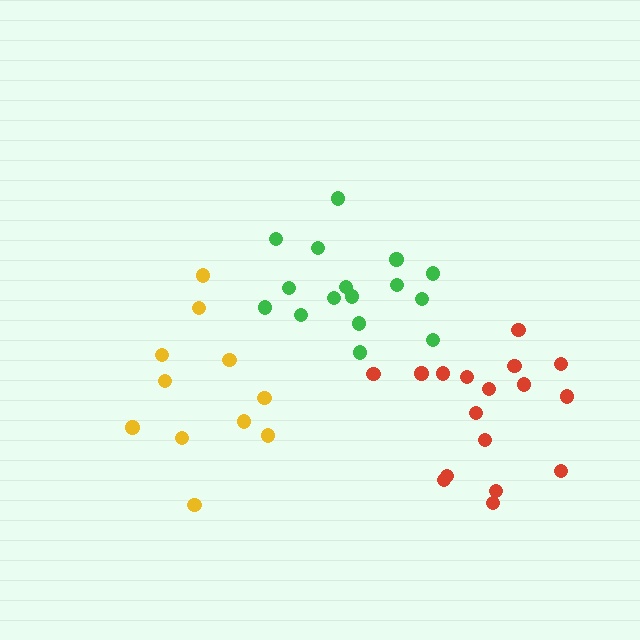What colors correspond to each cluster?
The clusters are colored: red, yellow, green.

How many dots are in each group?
Group 1: 17 dots, Group 2: 11 dots, Group 3: 16 dots (44 total).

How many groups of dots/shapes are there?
There are 3 groups.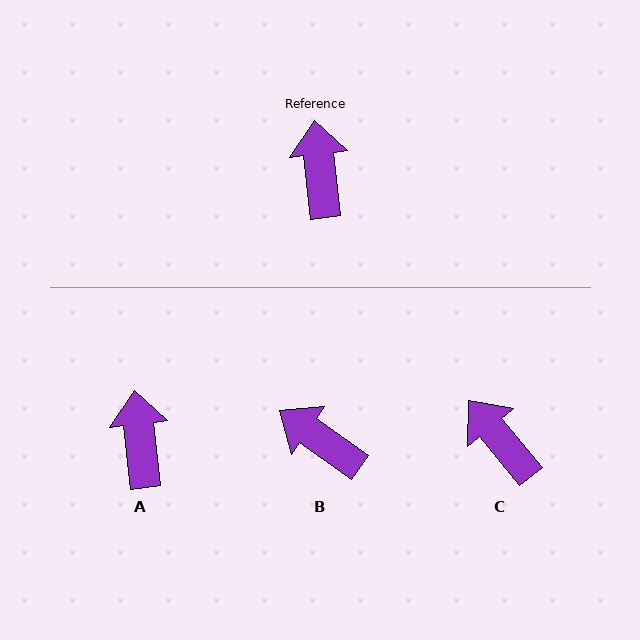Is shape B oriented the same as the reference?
No, it is off by about 48 degrees.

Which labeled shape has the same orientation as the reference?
A.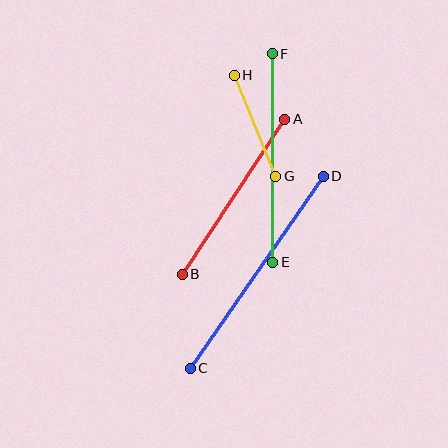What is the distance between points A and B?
The distance is approximately 186 pixels.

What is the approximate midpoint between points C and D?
The midpoint is at approximately (257, 272) pixels.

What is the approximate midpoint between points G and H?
The midpoint is at approximately (255, 126) pixels.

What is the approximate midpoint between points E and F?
The midpoint is at approximately (273, 158) pixels.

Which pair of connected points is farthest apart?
Points C and D are farthest apart.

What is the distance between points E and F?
The distance is approximately 209 pixels.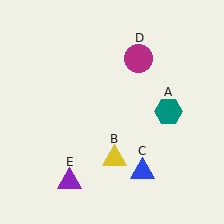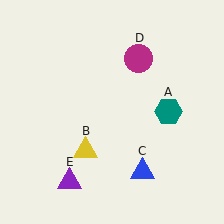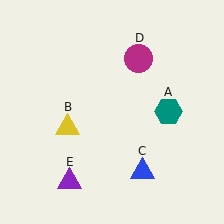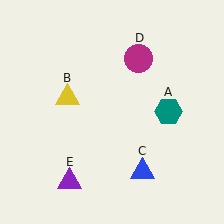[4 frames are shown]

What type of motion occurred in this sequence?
The yellow triangle (object B) rotated clockwise around the center of the scene.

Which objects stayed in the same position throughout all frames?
Teal hexagon (object A) and blue triangle (object C) and magenta circle (object D) and purple triangle (object E) remained stationary.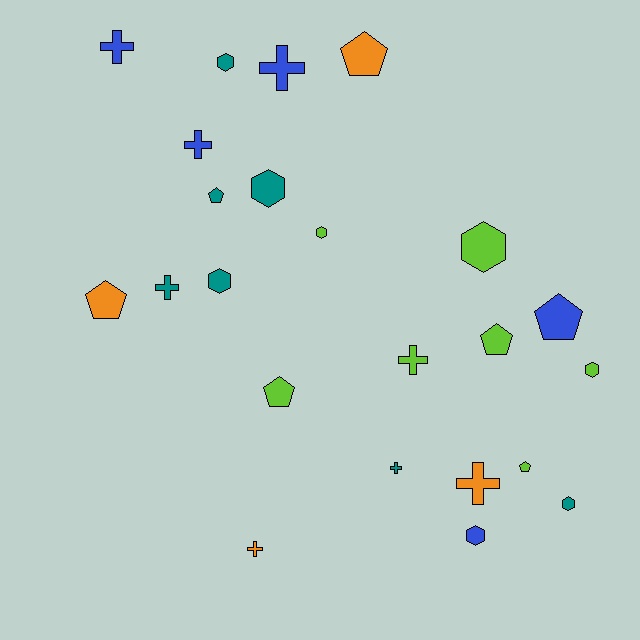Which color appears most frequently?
Teal, with 7 objects.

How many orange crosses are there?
There are 2 orange crosses.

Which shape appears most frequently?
Hexagon, with 8 objects.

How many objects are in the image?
There are 23 objects.